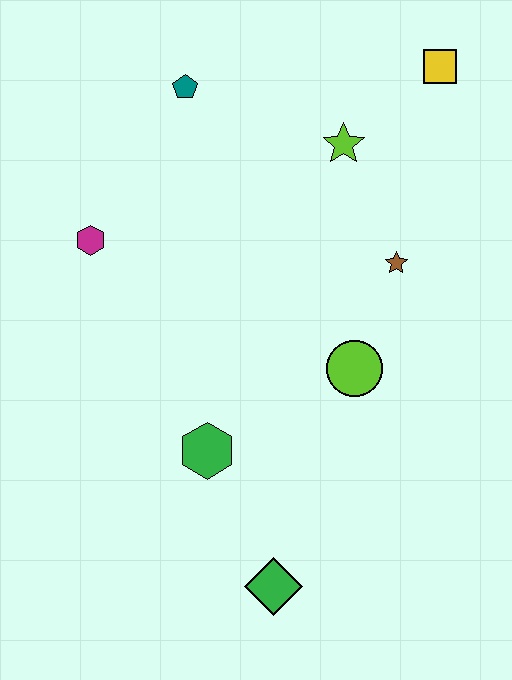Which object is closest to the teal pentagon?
The lime star is closest to the teal pentagon.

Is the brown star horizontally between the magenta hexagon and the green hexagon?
No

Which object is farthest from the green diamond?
The yellow square is farthest from the green diamond.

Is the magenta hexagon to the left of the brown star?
Yes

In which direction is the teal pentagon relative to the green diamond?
The teal pentagon is above the green diamond.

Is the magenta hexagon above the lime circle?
Yes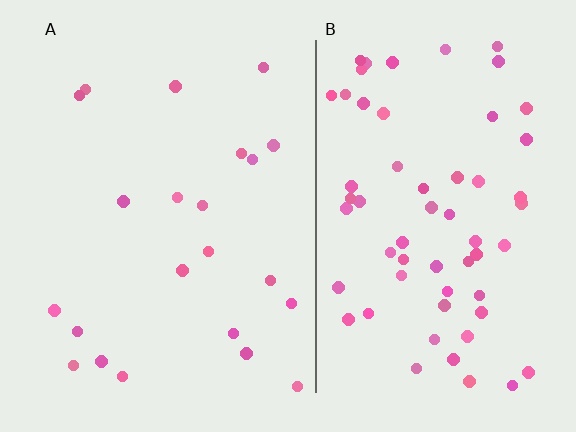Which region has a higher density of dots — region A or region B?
B (the right).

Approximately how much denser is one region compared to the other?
Approximately 2.8× — region B over region A.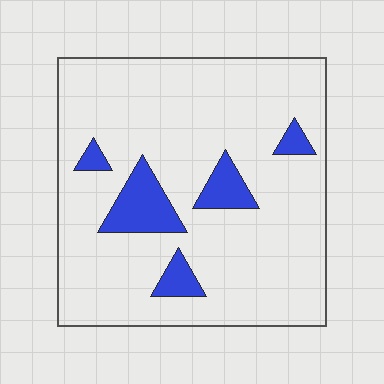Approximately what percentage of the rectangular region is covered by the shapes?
Approximately 10%.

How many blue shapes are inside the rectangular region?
5.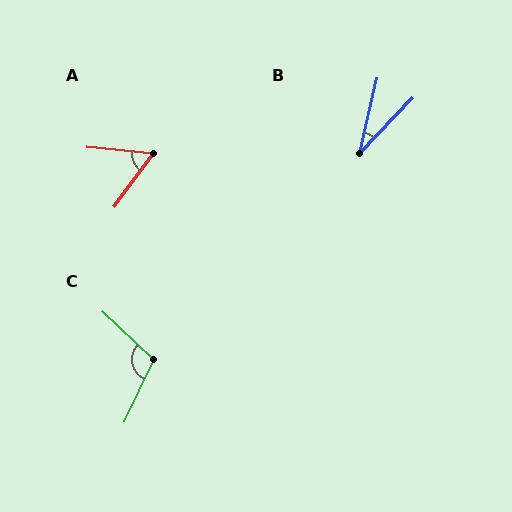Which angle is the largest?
C, at approximately 108 degrees.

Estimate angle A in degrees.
Approximately 59 degrees.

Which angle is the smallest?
B, at approximately 31 degrees.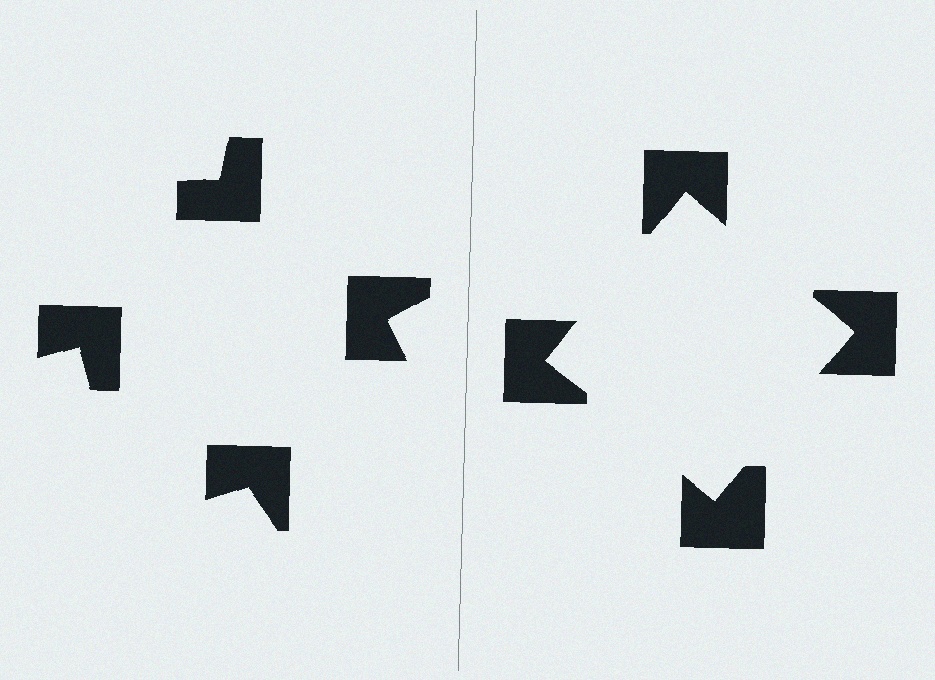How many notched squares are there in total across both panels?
8 — 4 on each side.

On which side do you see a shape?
An illusory square appears on the right side. On the left side the wedge cuts are rotated, so no coherent shape forms.